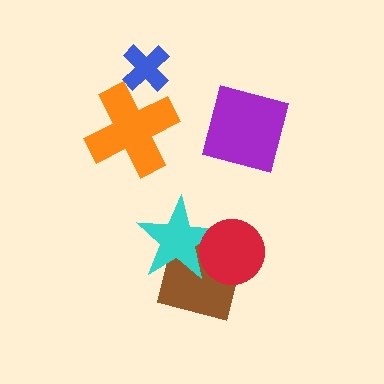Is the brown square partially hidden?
Yes, it is partially covered by another shape.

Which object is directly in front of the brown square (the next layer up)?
The cyan star is directly in front of the brown square.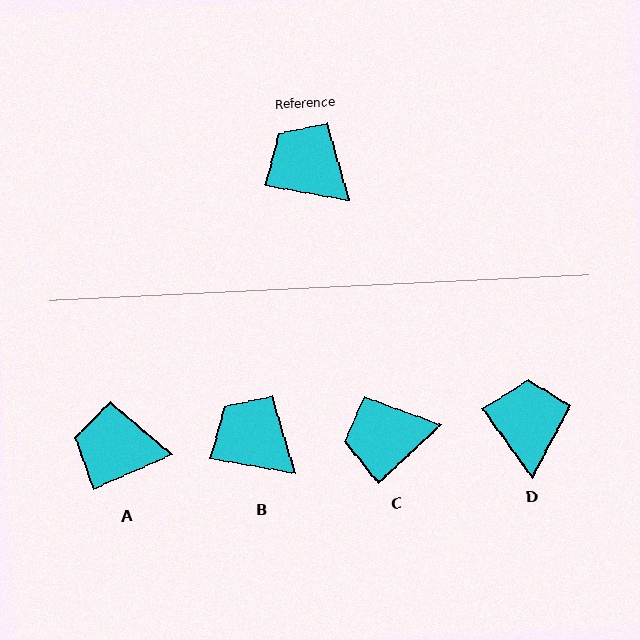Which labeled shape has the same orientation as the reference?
B.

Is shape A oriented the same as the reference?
No, it is off by about 33 degrees.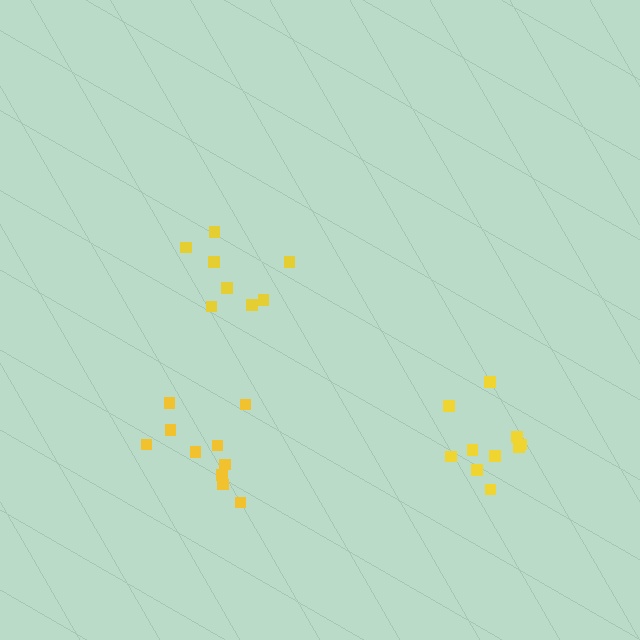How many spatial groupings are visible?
There are 3 spatial groupings.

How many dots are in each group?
Group 1: 8 dots, Group 2: 10 dots, Group 3: 10 dots (28 total).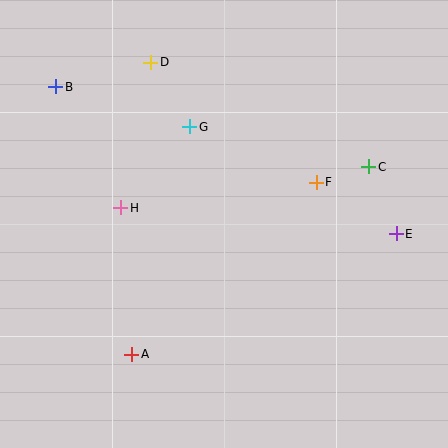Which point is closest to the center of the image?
Point F at (316, 182) is closest to the center.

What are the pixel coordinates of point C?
Point C is at (369, 167).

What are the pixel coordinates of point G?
Point G is at (190, 127).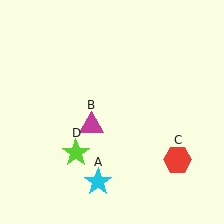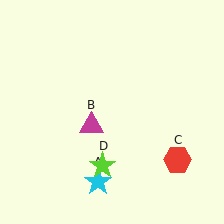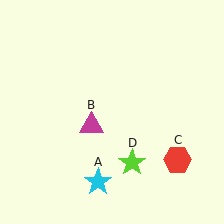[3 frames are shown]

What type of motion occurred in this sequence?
The lime star (object D) rotated counterclockwise around the center of the scene.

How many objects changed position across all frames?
1 object changed position: lime star (object D).